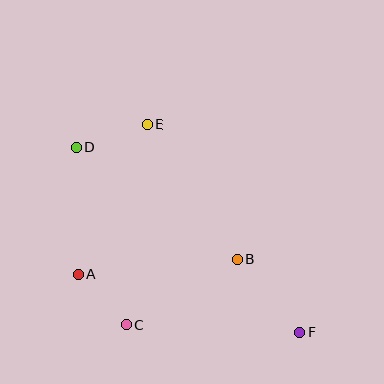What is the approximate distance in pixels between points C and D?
The distance between C and D is approximately 184 pixels.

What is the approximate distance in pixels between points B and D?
The distance between B and D is approximately 196 pixels.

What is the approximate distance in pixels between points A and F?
The distance between A and F is approximately 229 pixels.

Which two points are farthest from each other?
Points D and F are farthest from each other.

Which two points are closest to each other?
Points A and C are closest to each other.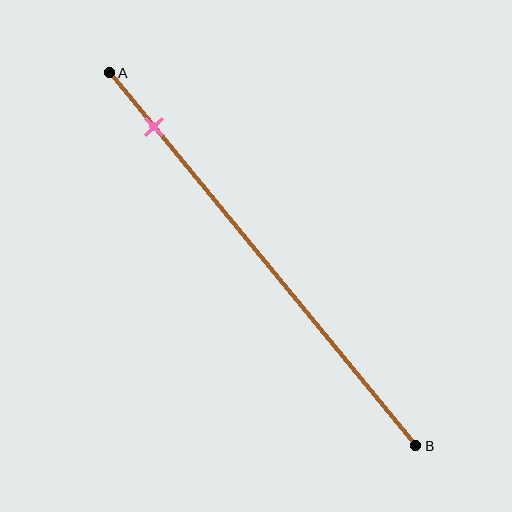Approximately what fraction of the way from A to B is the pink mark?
The pink mark is approximately 15% of the way from A to B.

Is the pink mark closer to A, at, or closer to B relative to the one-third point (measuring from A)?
The pink mark is closer to point A than the one-third point of segment AB.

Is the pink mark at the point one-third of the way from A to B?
No, the mark is at about 15% from A, not at the 33% one-third point.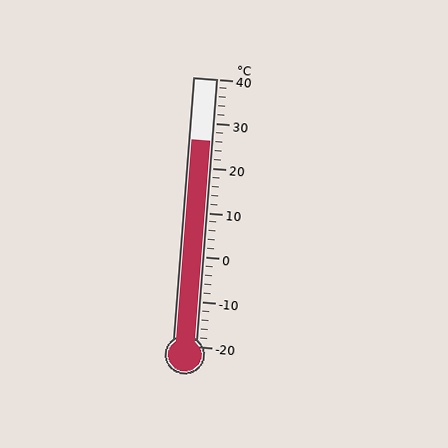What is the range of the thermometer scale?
The thermometer scale ranges from -20°C to 40°C.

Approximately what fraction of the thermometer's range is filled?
The thermometer is filled to approximately 75% of its range.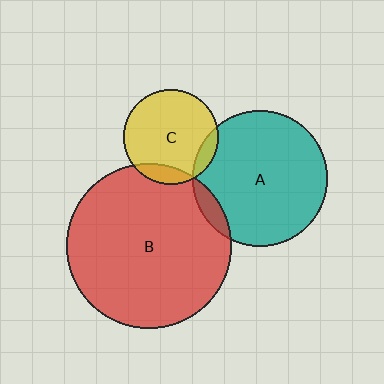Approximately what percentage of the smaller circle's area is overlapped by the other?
Approximately 5%.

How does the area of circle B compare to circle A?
Approximately 1.5 times.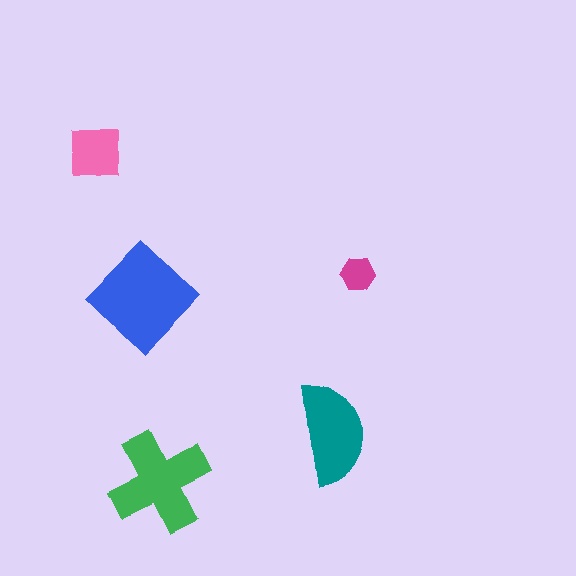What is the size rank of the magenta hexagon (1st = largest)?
5th.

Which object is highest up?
The pink square is topmost.